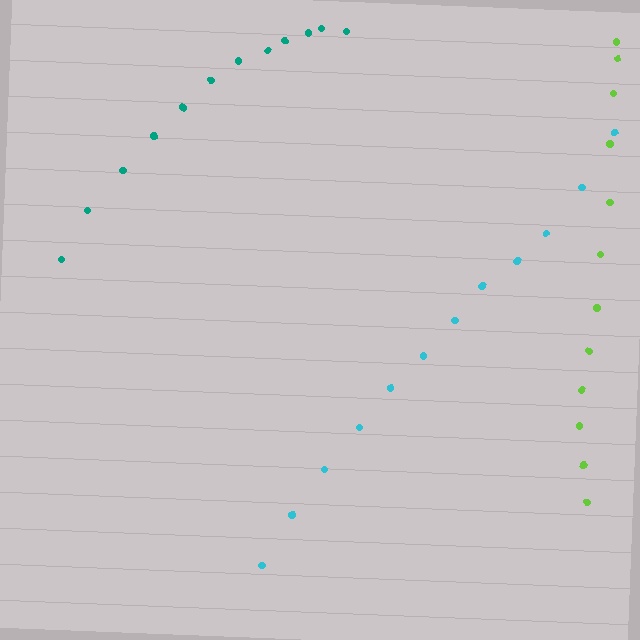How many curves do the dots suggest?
There are 3 distinct paths.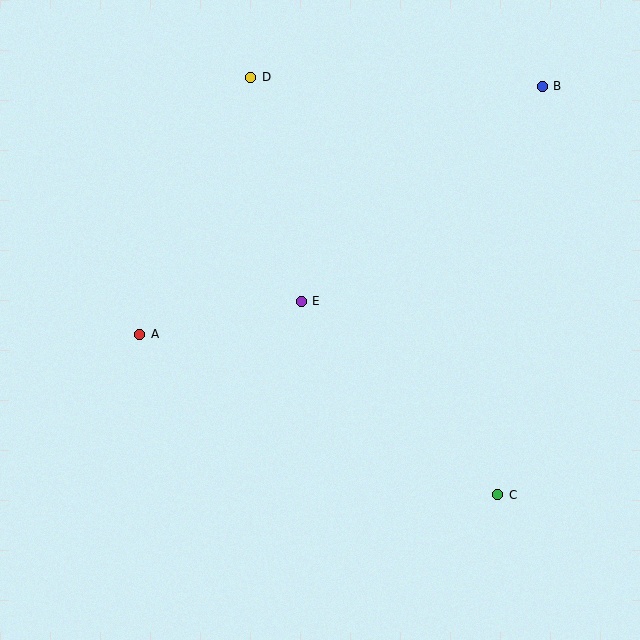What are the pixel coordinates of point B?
Point B is at (542, 86).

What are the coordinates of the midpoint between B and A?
The midpoint between B and A is at (341, 210).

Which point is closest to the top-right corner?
Point B is closest to the top-right corner.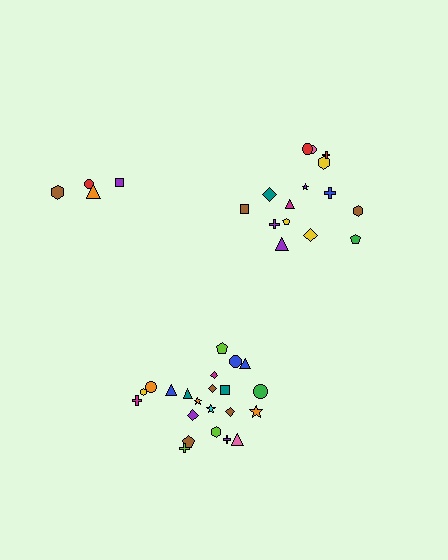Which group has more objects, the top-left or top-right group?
The top-right group.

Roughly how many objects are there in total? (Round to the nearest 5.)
Roughly 40 objects in total.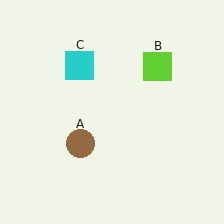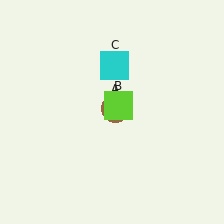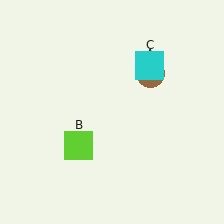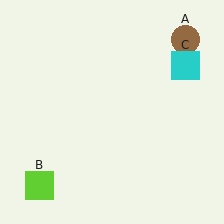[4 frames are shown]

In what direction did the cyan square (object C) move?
The cyan square (object C) moved right.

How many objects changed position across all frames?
3 objects changed position: brown circle (object A), lime square (object B), cyan square (object C).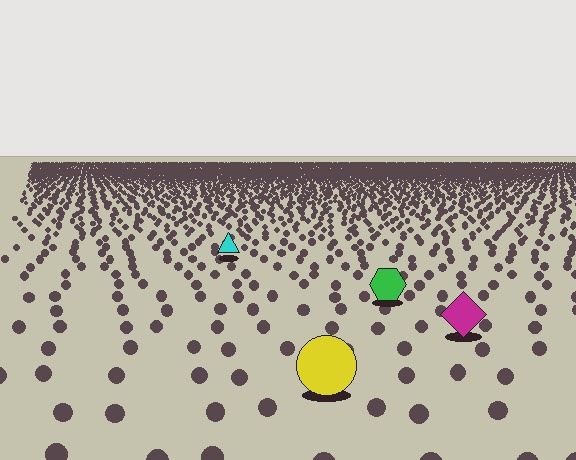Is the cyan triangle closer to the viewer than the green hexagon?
No. The green hexagon is closer — you can tell from the texture gradient: the ground texture is coarser near it.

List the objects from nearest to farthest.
From nearest to farthest: the yellow circle, the magenta diamond, the green hexagon, the cyan triangle.